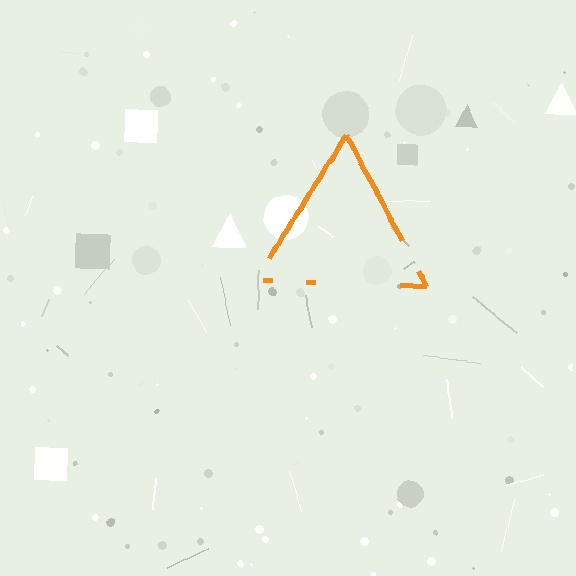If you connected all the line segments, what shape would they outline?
They would outline a triangle.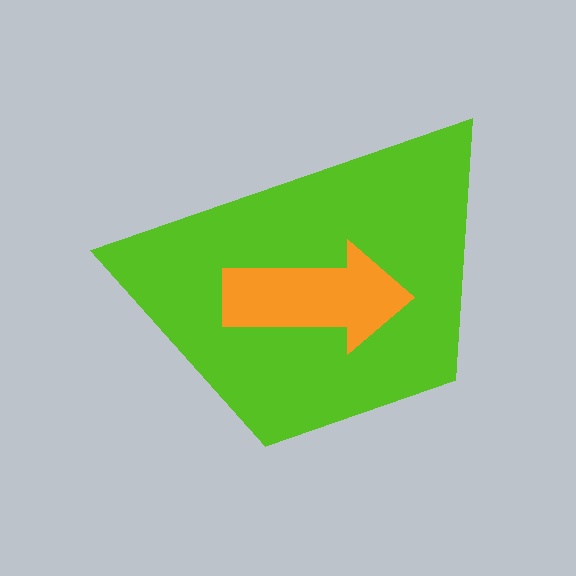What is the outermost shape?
The lime trapezoid.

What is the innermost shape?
The orange arrow.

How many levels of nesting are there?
2.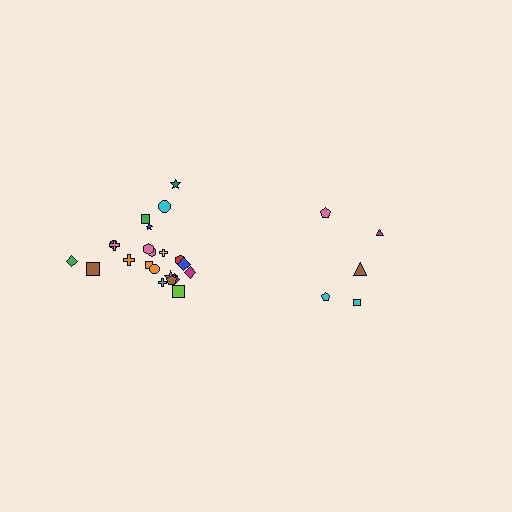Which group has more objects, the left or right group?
The left group.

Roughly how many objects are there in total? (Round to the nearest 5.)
Roughly 25 objects in total.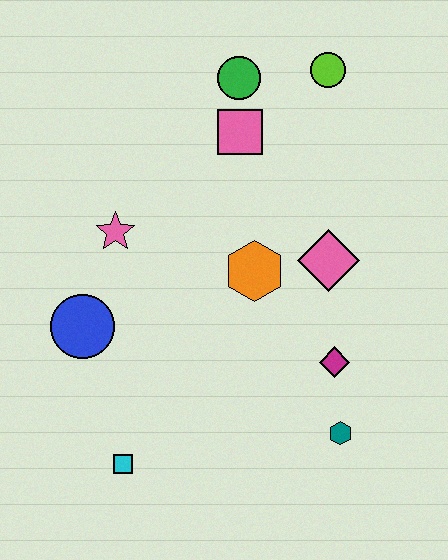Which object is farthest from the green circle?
The cyan square is farthest from the green circle.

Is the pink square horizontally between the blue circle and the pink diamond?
Yes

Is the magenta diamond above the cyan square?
Yes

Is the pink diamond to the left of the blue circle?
No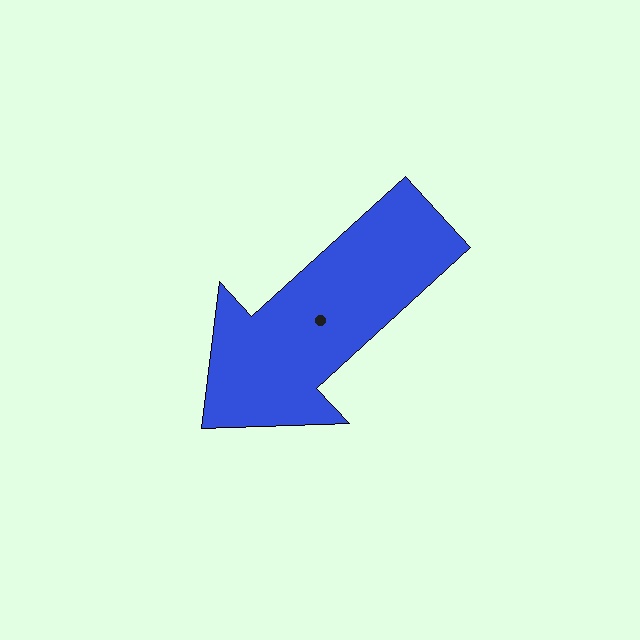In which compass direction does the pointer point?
Southwest.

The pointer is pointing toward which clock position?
Roughly 8 o'clock.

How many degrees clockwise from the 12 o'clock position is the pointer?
Approximately 228 degrees.